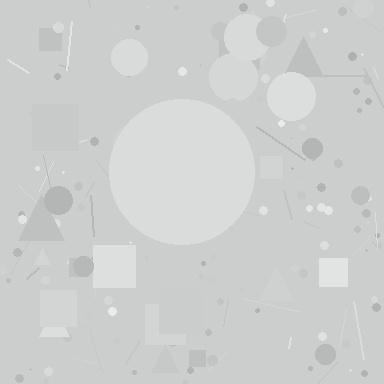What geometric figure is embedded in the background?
A circle is embedded in the background.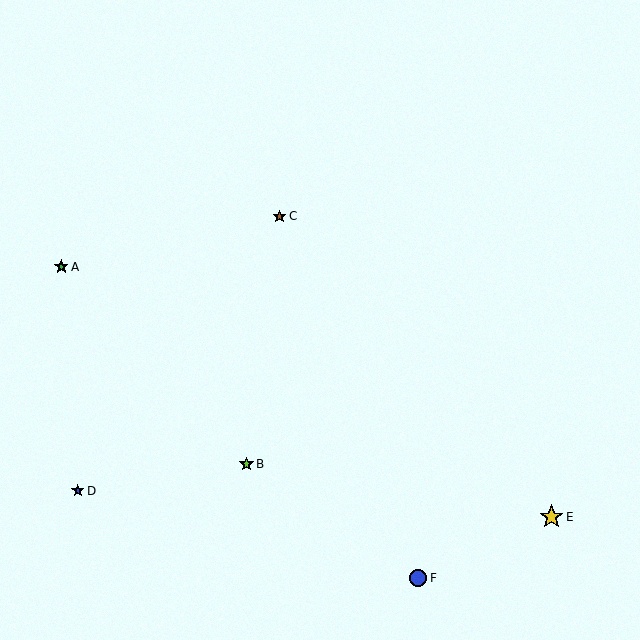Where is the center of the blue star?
The center of the blue star is at (78, 491).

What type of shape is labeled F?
Shape F is a blue circle.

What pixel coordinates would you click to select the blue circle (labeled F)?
Click at (418, 578) to select the blue circle F.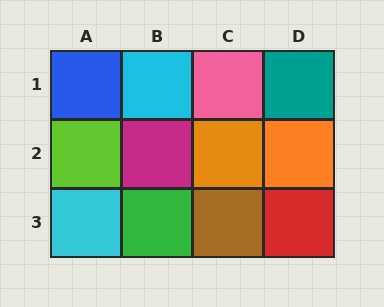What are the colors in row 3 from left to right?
Cyan, green, brown, red.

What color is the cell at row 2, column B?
Magenta.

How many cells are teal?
1 cell is teal.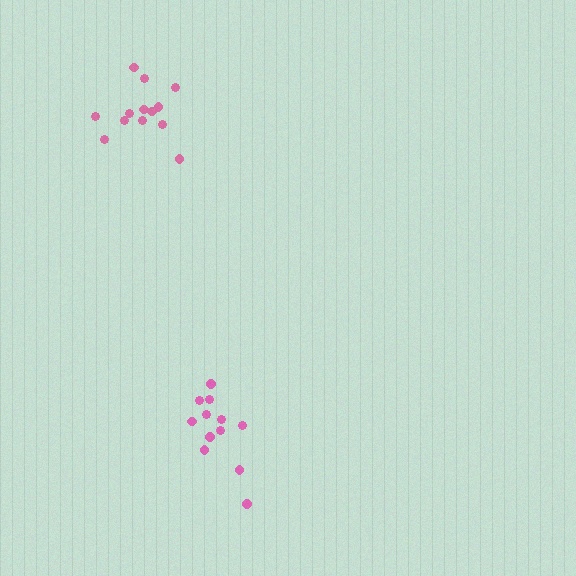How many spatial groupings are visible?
There are 2 spatial groupings.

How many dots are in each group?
Group 1: 12 dots, Group 2: 13 dots (25 total).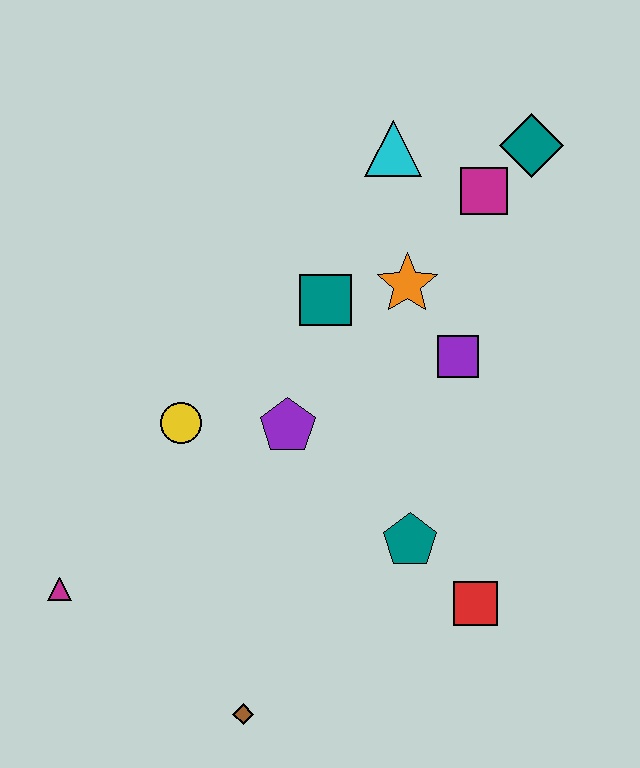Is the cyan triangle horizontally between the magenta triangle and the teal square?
No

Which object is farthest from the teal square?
The brown diamond is farthest from the teal square.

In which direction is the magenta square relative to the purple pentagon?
The magenta square is above the purple pentagon.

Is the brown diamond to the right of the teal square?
No